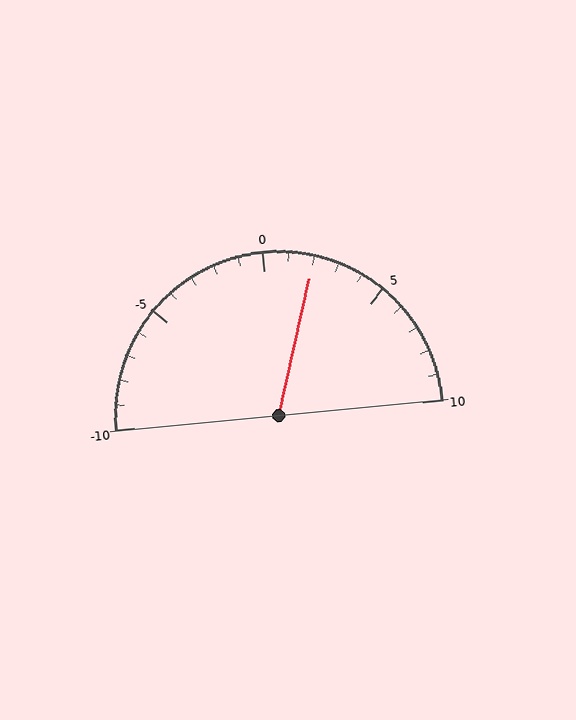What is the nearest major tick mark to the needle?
The nearest major tick mark is 0.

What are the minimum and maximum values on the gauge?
The gauge ranges from -10 to 10.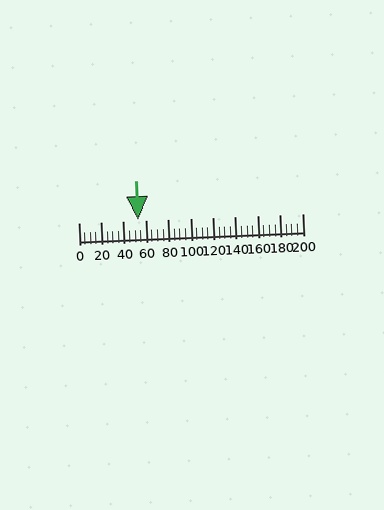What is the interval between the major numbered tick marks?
The major tick marks are spaced 20 units apart.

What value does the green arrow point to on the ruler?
The green arrow points to approximately 53.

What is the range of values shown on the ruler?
The ruler shows values from 0 to 200.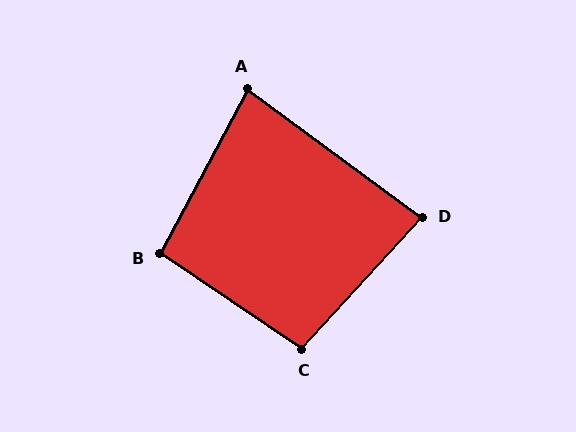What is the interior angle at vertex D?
Approximately 84 degrees (acute).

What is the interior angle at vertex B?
Approximately 96 degrees (obtuse).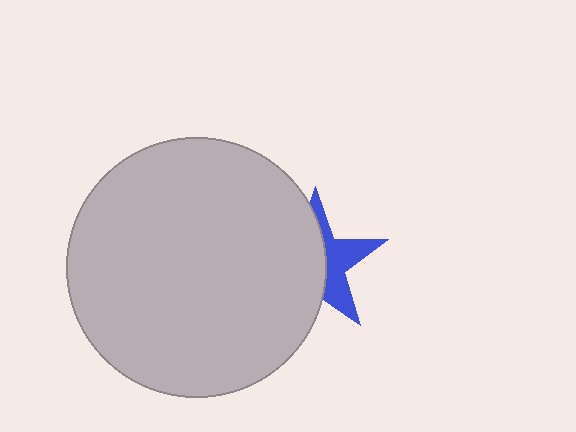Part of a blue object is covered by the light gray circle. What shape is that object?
It is a star.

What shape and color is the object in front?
The object in front is a light gray circle.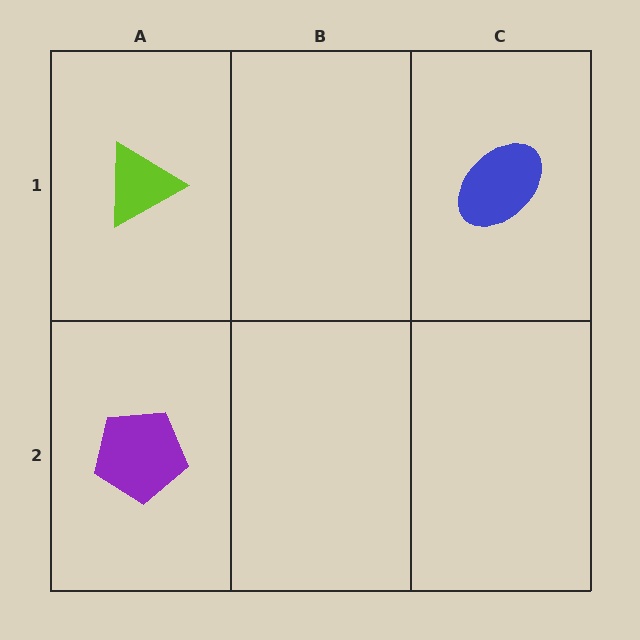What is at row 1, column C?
A blue ellipse.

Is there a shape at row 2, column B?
No, that cell is empty.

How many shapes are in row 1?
2 shapes.